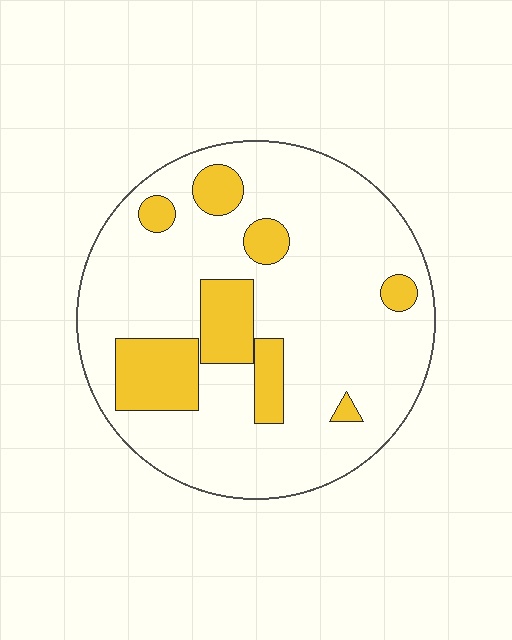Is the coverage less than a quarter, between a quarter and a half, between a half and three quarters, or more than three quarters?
Less than a quarter.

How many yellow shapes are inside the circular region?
8.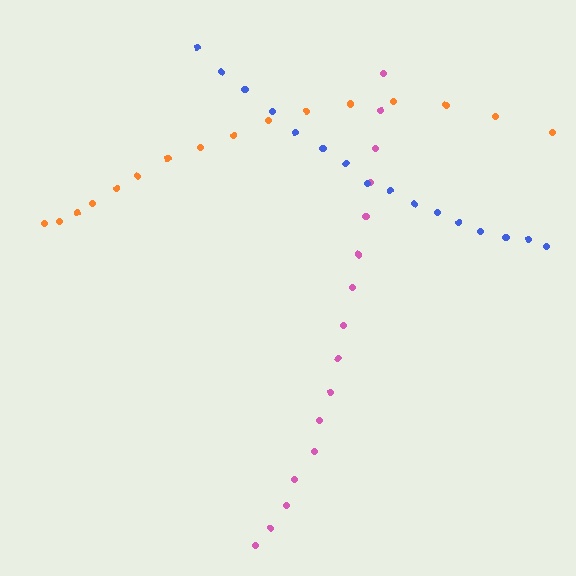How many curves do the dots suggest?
There are 3 distinct paths.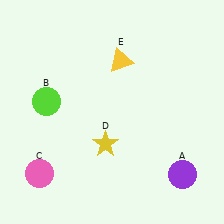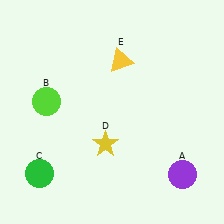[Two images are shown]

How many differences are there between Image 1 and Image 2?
There is 1 difference between the two images.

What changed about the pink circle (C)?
In Image 1, C is pink. In Image 2, it changed to green.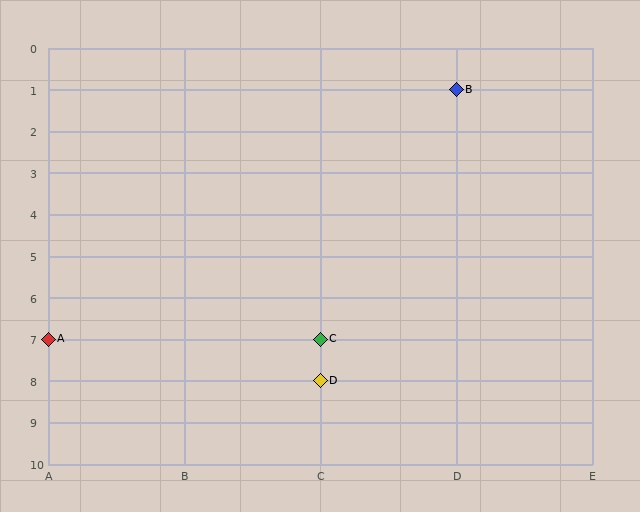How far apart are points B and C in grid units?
Points B and C are 1 column and 6 rows apart (about 6.1 grid units diagonally).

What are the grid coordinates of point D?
Point D is at grid coordinates (C, 8).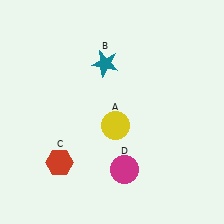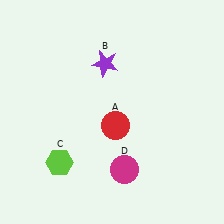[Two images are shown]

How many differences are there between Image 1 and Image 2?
There are 3 differences between the two images.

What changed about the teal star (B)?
In Image 1, B is teal. In Image 2, it changed to purple.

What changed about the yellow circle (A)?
In Image 1, A is yellow. In Image 2, it changed to red.